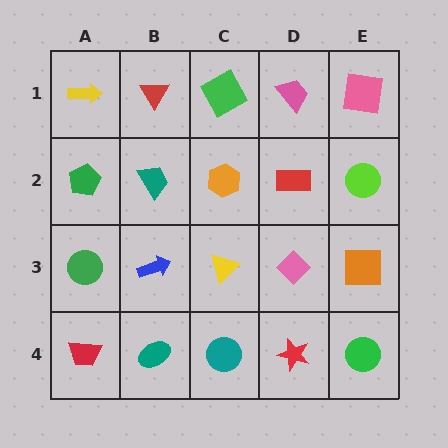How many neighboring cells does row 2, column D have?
4.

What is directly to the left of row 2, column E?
A red rectangle.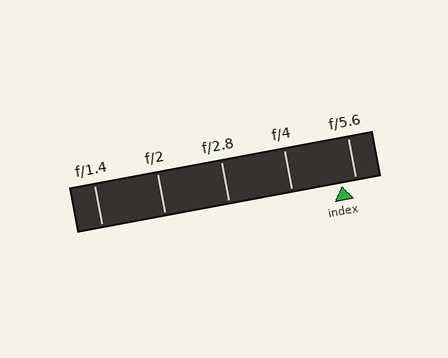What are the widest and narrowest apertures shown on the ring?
The widest aperture shown is f/1.4 and the narrowest is f/5.6.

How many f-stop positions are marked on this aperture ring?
There are 5 f-stop positions marked.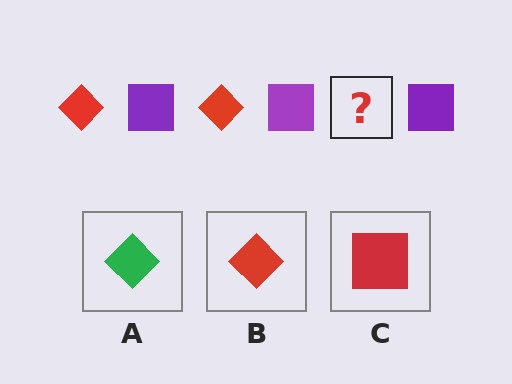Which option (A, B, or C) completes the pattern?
B.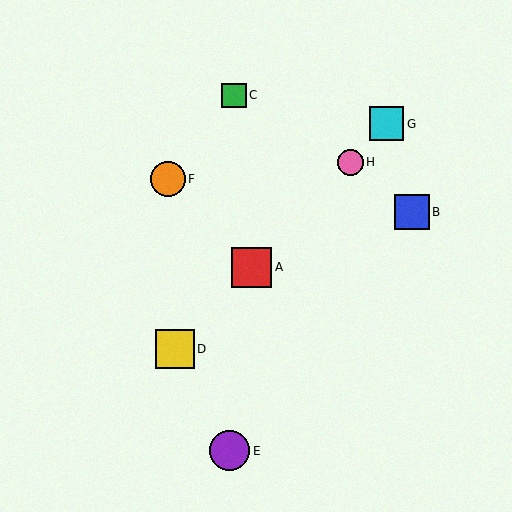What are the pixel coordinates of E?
Object E is at (230, 451).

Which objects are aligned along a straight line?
Objects A, D, G, H are aligned along a straight line.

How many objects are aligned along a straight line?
4 objects (A, D, G, H) are aligned along a straight line.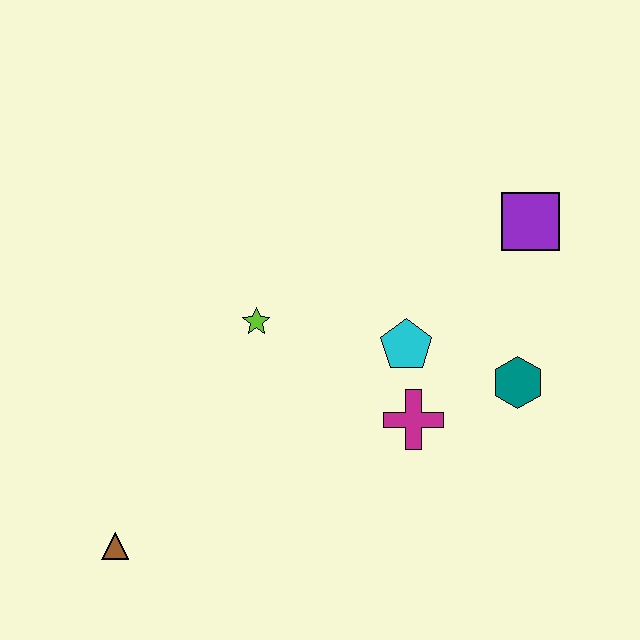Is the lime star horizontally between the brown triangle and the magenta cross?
Yes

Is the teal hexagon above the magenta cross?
Yes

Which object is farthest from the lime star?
The purple square is farthest from the lime star.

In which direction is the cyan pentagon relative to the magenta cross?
The cyan pentagon is above the magenta cross.